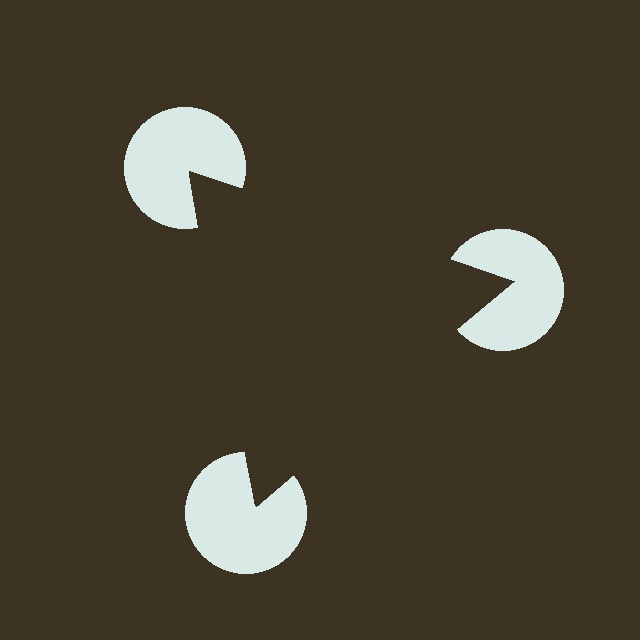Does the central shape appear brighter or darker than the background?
It typically appears slightly darker than the background, even though no actual brightness change is drawn.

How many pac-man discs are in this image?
There are 3 — one at each vertex of the illusory triangle.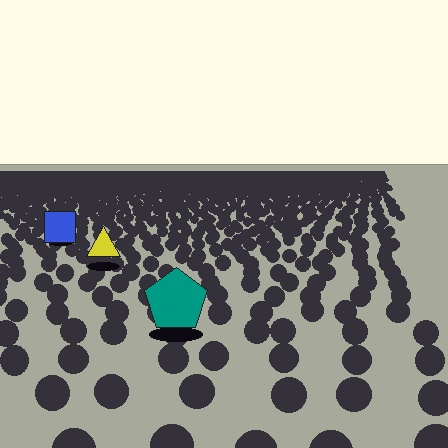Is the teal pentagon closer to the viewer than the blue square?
Yes. The teal pentagon is closer — you can tell from the texture gradient: the ground texture is coarser near it.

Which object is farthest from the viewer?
The blue square is farthest from the viewer. It appears smaller and the ground texture around it is denser.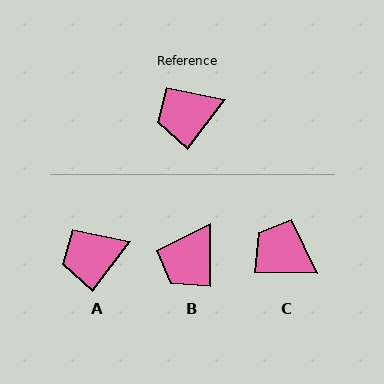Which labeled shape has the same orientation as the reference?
A.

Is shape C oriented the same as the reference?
No, it is off by about 54 degrees.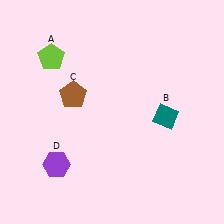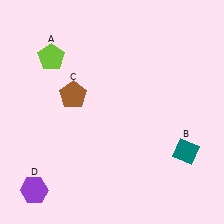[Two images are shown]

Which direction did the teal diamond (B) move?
The teal diamond (B) moved down.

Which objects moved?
The objects that moved are: the teal diamond (B), the purple hexagon (D).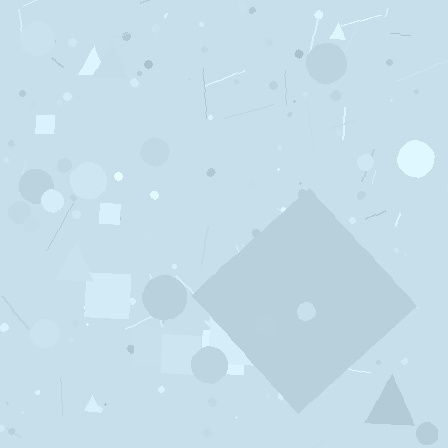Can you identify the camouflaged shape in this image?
The camouflaged shape is a diamond.